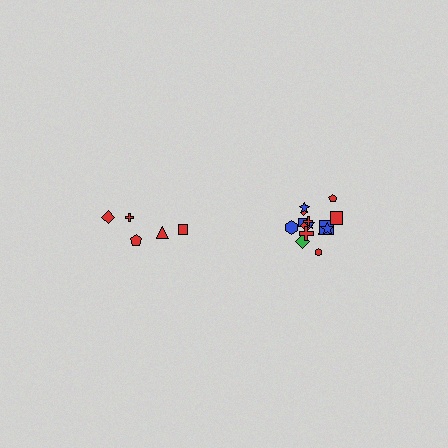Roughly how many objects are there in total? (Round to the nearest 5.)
Roughly 20 objects in total.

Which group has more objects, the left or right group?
The right group.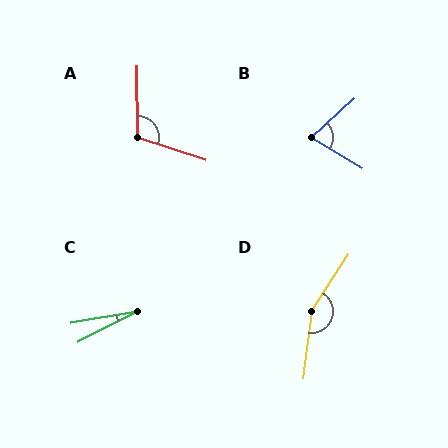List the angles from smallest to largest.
C (18°), B (74°), A (109°), D (155°).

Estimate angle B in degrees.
Approximately 74 degrees.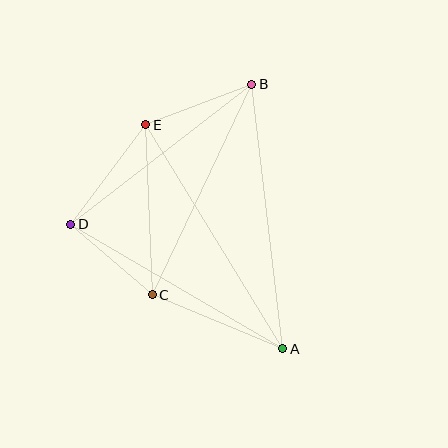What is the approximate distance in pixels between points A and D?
The distance between A and D is approximately 246 pixels.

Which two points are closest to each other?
Points C and D are closest to each other.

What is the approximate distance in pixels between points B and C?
The distance between B and C is approximately 233 pixels.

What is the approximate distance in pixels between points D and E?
The distance between D and E is approximately 125 pixels.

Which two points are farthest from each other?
Points A and B are farthest from each other.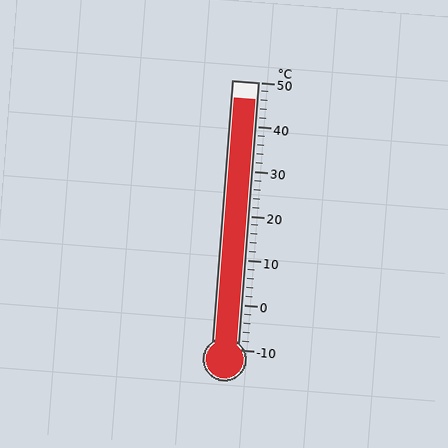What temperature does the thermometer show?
The thermometer shows approximately 46°C.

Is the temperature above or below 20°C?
The temperature is above 20°C.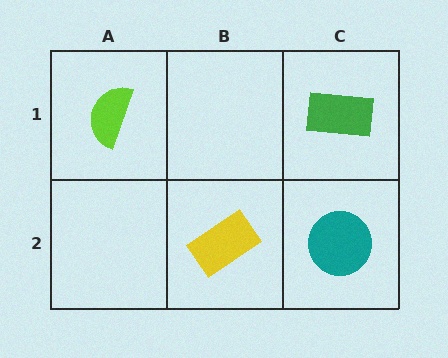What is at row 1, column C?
A green rectangle.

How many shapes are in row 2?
2 shapes.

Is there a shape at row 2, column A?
No, that cell is empty.